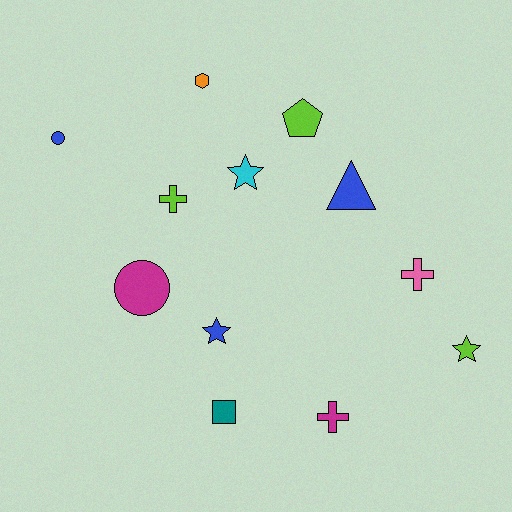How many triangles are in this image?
There is 1 triangle.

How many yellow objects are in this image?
There are no yellow objects.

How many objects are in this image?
There are 12 objects.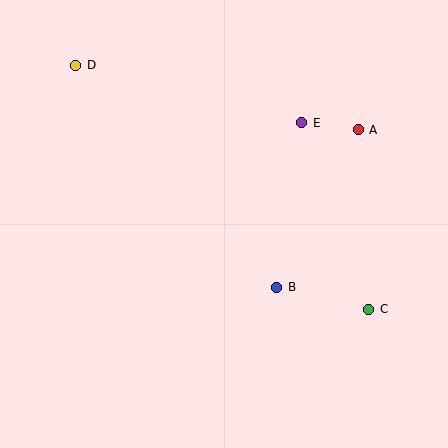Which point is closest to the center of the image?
Point B at (277, 287) is closest to the center.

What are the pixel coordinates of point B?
Point B is at (277, 287).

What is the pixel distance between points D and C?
The distance between D and C is 381 pixels.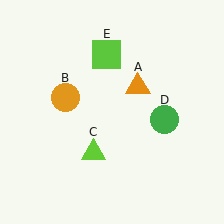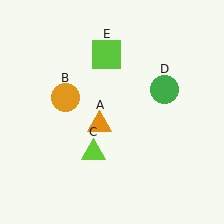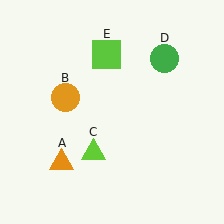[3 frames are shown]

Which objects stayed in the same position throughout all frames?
Orange circle (object B) and lime triangle (object C) and lime square (object E) remained stationary.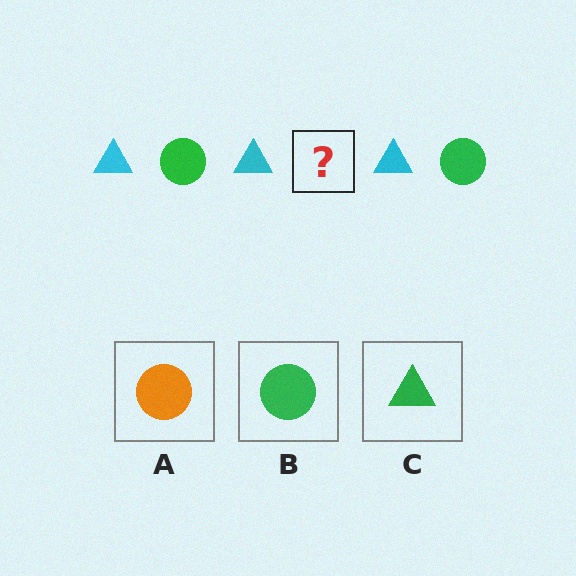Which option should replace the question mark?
Option B.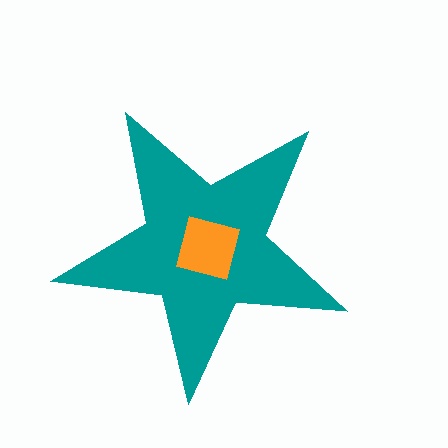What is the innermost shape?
The orange square.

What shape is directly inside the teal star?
The orange square.